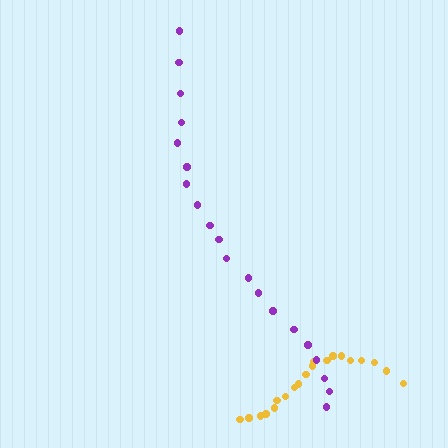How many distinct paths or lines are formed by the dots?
There are 2 distinct paths.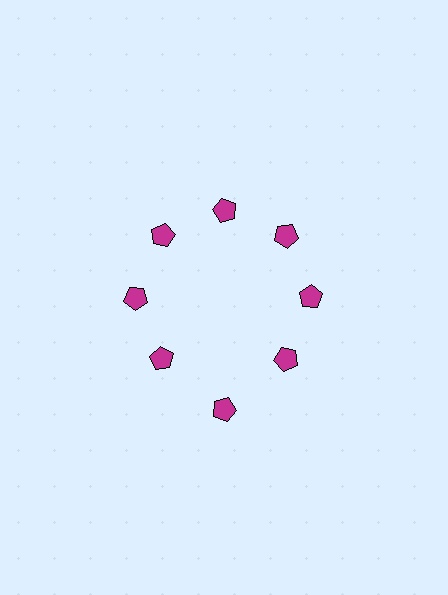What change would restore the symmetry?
The symmetry would be restored by moving it inward, back onto the ring so that all 8 pentagons sit at equal angles and equal distance from the center.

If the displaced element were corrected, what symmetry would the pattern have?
It would have 8-fold rotational symmetry — the pattern would map onto itself every 45 degrees.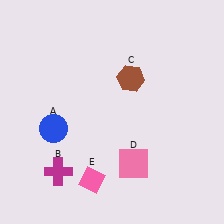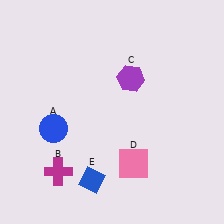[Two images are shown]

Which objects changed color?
C changed from brown to purple. E changed from pink to blue.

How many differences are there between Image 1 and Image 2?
There are 2 differences between the two images.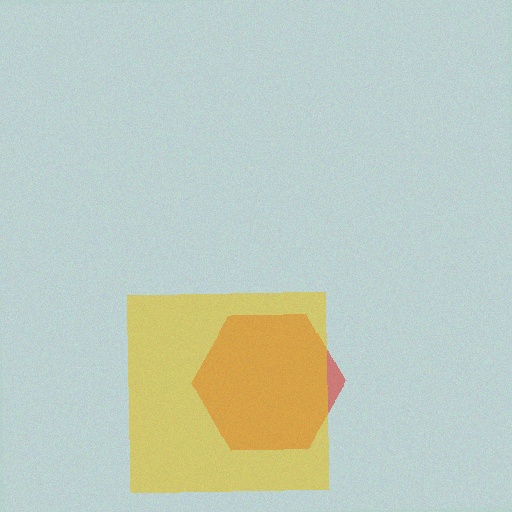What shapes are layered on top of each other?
The layered shapes are: a red hexagon, a yellow square.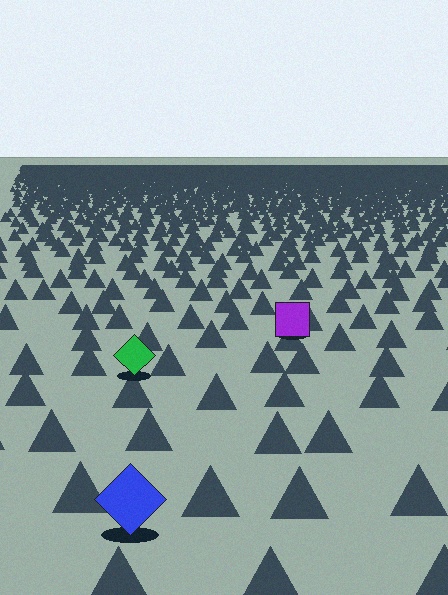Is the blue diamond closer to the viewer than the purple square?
Yes. The blue diamond is closer — you can tell from the texture gradient: the ground texture is coarser near it.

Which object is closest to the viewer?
The blue diamond is closest. The texture marks near it are larger and more spread out.